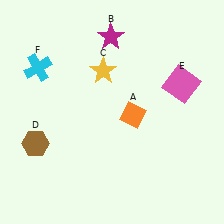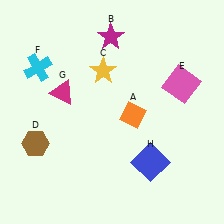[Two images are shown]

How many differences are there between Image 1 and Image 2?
There are 2 differences between the two images.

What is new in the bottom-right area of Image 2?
A blue square (H) was added in the bottom-right area of Image 2.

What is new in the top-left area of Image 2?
A magenta triangle (G) was added in the top-left area of Image 2.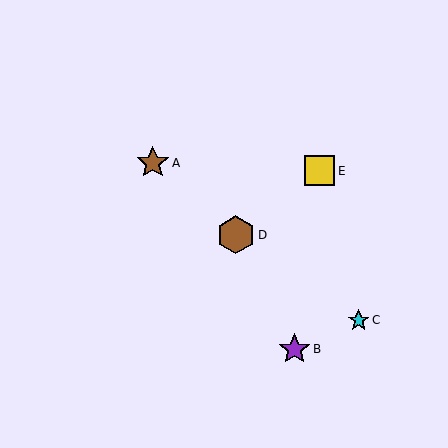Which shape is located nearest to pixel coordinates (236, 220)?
The brown hexagon (labeled D) at (236, 235) is nearest to that location.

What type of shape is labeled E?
Shape E is a yellow square.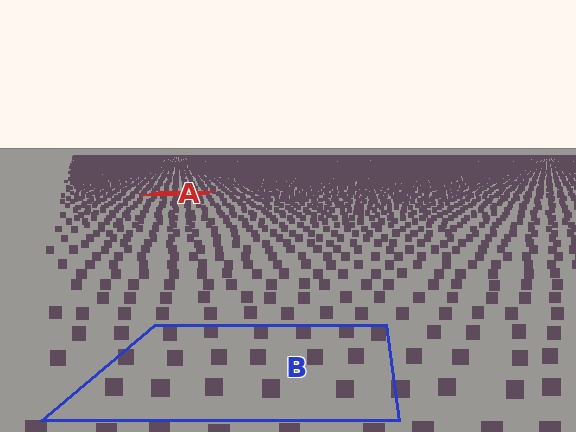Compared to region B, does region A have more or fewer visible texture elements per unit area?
Region A has more texture elements per unit area — they are packed more densely because it is farther away.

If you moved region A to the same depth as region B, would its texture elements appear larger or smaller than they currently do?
They would appear larger. At a closer depth, the same texture elements are projected at a bigger on-screen size.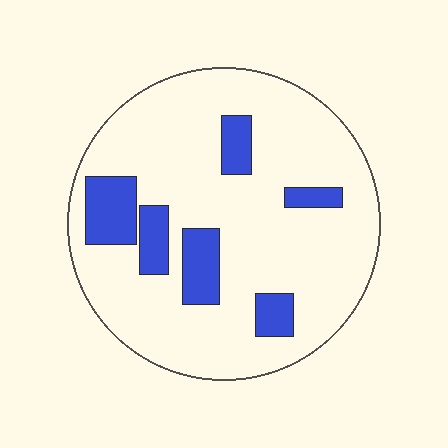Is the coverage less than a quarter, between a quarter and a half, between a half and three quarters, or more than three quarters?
Less than a quarter.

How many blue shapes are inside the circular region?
6.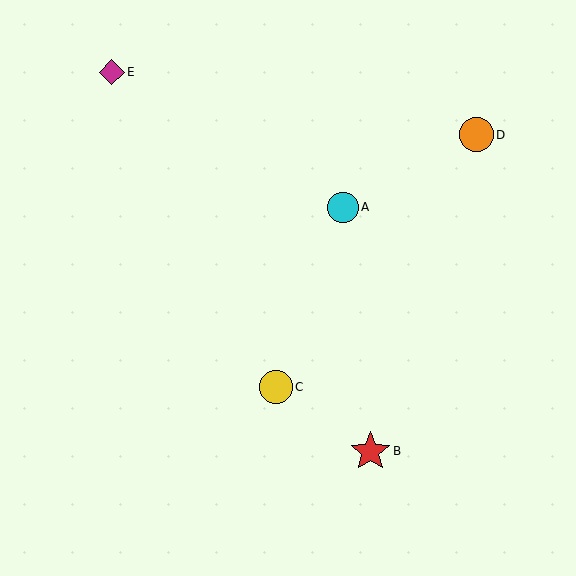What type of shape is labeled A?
Shape A is a cyan circle.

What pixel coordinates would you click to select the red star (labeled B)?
Click at (370, 451) to select the red star B.